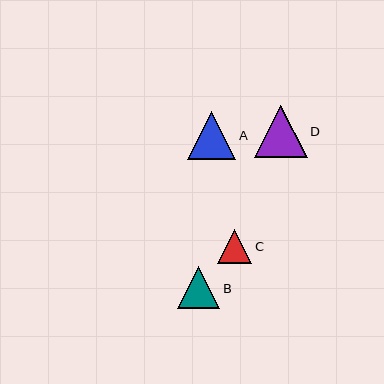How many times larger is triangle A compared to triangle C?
Triangle A is approximately 1.4 times the size of triangle C.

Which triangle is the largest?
Triangle D is the largest with a size of approximately 53 pixels.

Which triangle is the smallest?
Triangle C is the smallest with a size of approximately 34 pixels.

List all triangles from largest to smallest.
From largest to smallest: D, A, B, C.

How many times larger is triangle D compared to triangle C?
Triangle D is approximately 1.6 times the size of triangle C.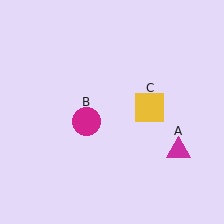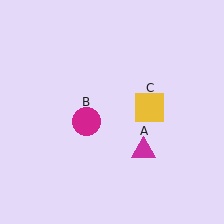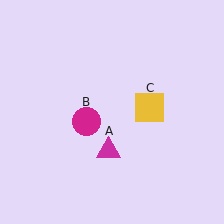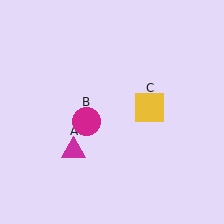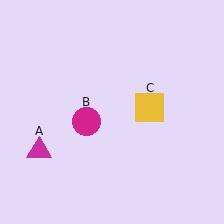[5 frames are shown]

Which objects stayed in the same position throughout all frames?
Magenta circle (object B) and yellow square (object C) remained stationary.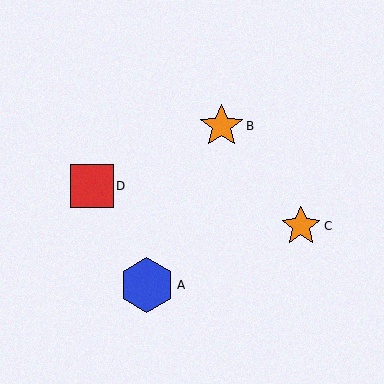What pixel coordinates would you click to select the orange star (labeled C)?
Click at (301, 226) to select the orange star C.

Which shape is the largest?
The blue hexagon (labeled A) is the largest.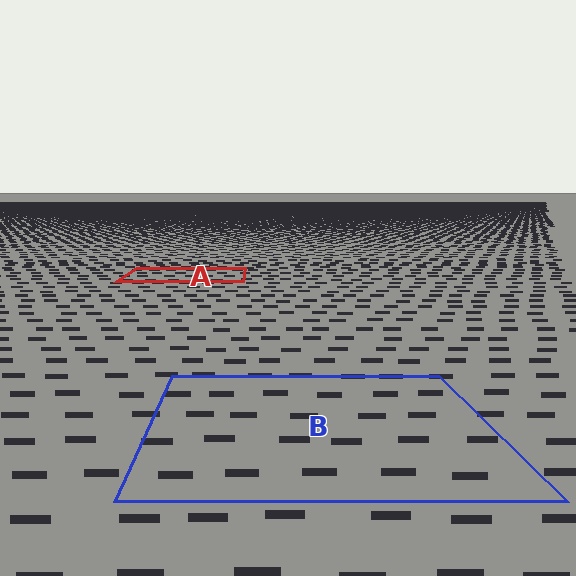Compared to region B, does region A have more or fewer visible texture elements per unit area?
Region A has more texture elements per unit area — they are packed more densely because it is farther away.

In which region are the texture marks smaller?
The texture marks are smaller in region A, because it is farther away.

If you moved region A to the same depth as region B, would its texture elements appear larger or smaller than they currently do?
They would appear larger. At a closer depth, the same texture elements are projected at a bigger on-screen size.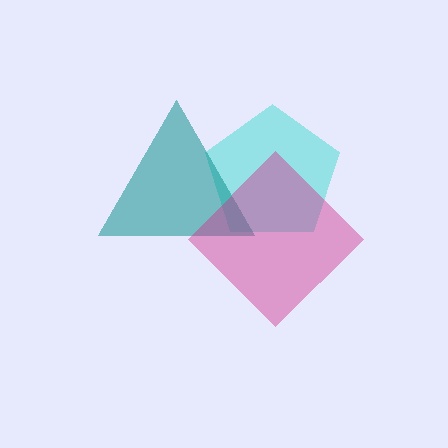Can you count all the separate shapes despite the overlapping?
Yes, there are 3 separate shapes.